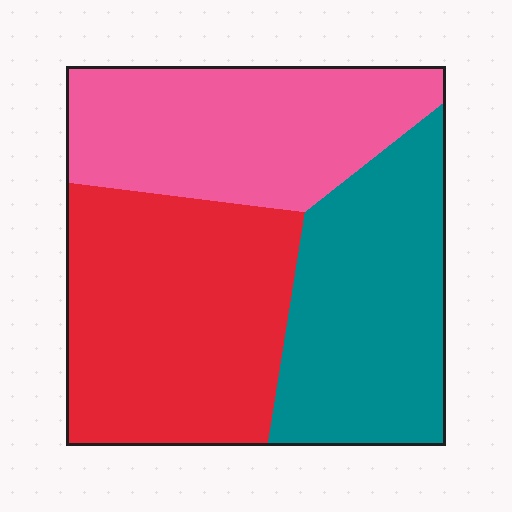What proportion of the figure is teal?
Teal takes up about one third (1/3) of the figure.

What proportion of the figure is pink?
Pink takes up about one third (1/3) of the figure.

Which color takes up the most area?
Red, at roughly 40%.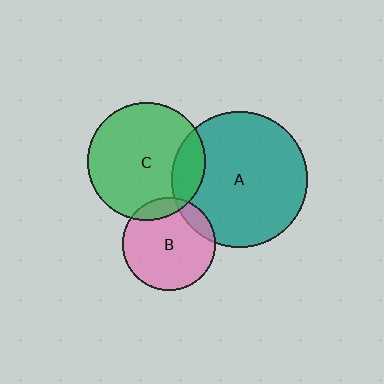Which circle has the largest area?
Circle A (teal).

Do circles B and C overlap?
Yes.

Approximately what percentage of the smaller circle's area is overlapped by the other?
Approximately 10%.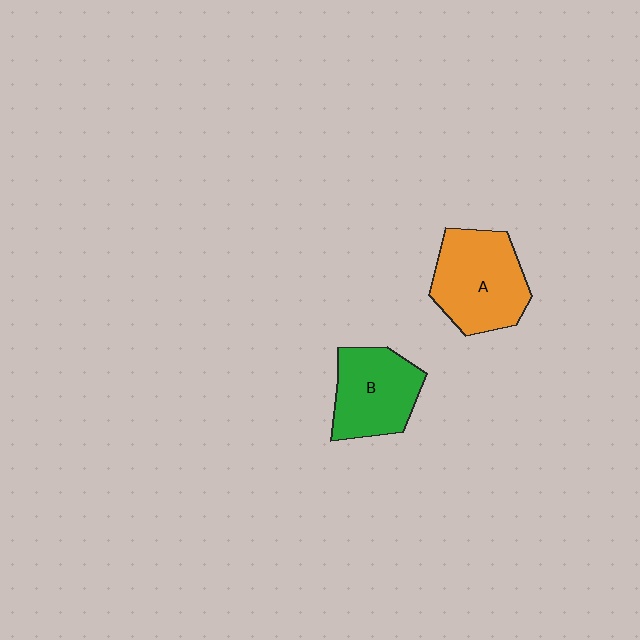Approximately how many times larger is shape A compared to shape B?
Approximately 1.2 times.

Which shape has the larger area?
Shape A (orange).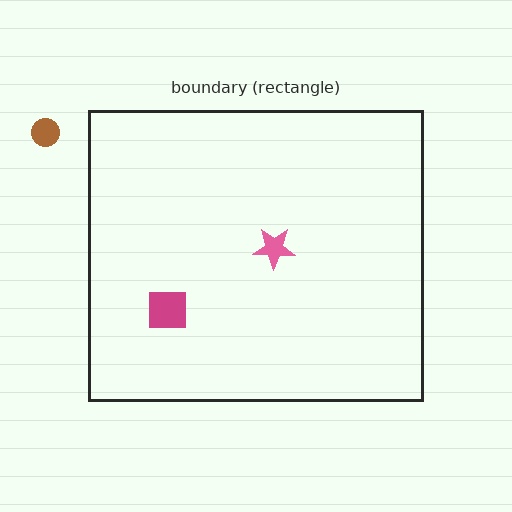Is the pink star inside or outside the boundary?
Inside.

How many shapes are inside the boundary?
2 inside, 1 outside.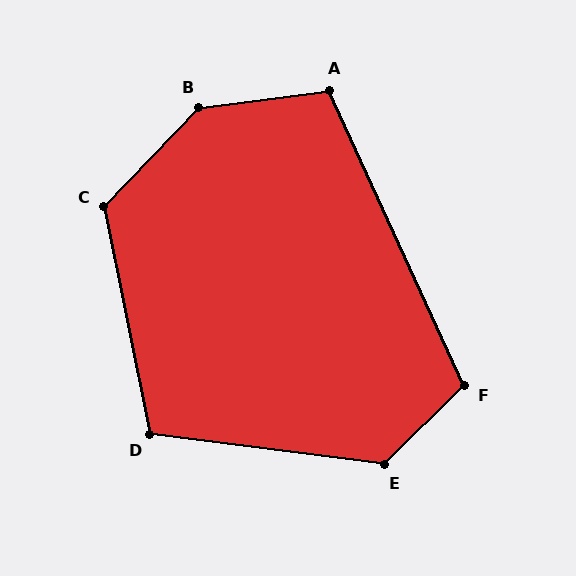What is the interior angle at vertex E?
Approximately 128 degrees (obtuse).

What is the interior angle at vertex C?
Approximately 125 degrees (obtuse).